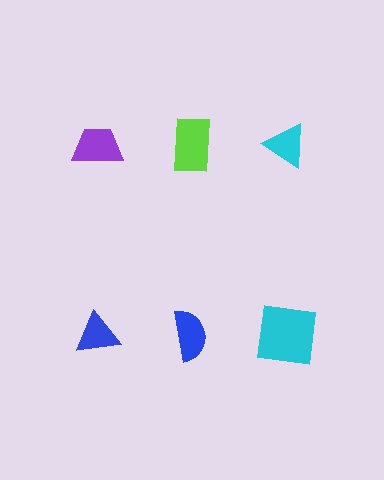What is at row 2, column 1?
A blue triangle.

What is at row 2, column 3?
A cyan square.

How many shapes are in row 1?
3 shapes.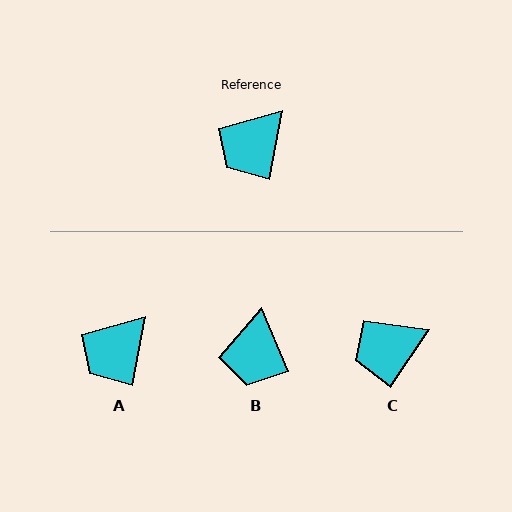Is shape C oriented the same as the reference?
No, it is off by about 23 degrees.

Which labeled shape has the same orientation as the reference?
A.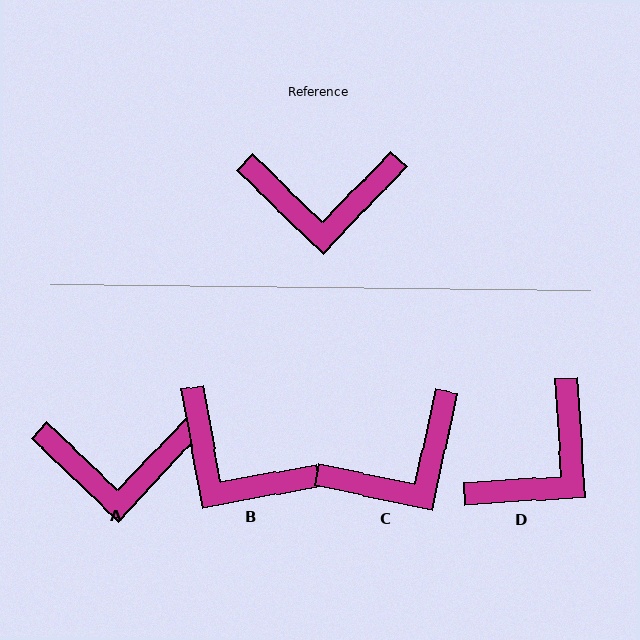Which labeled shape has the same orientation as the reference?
A.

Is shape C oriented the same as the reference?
No, it is off by about 32 degrees.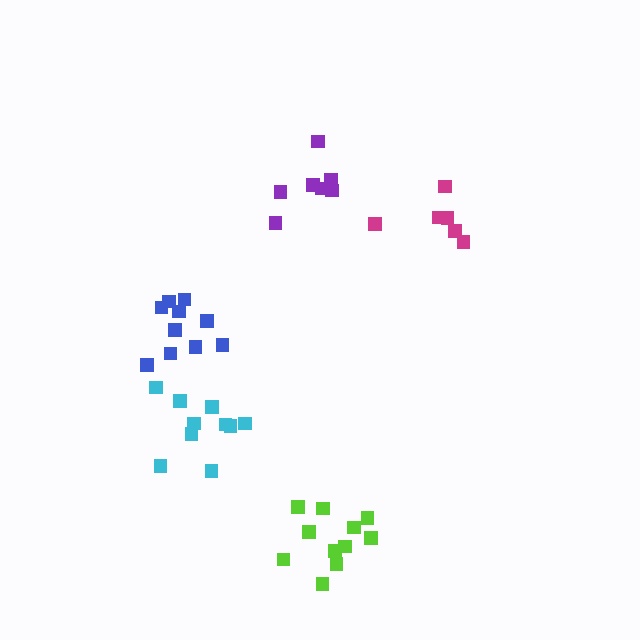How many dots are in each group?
Group 1: 6 dots, Group 2: 10 dots, Group 3: 7 dots, Group 4: 11 dots, Group 5: 10 dots (44 total).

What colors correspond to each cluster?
The clusters are colored: magenta, cyan, purple, lime, blue.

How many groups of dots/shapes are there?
There are 5 groups.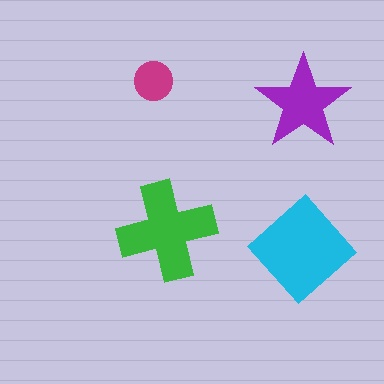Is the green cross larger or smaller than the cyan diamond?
Smaller.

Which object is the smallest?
The magenta circle.